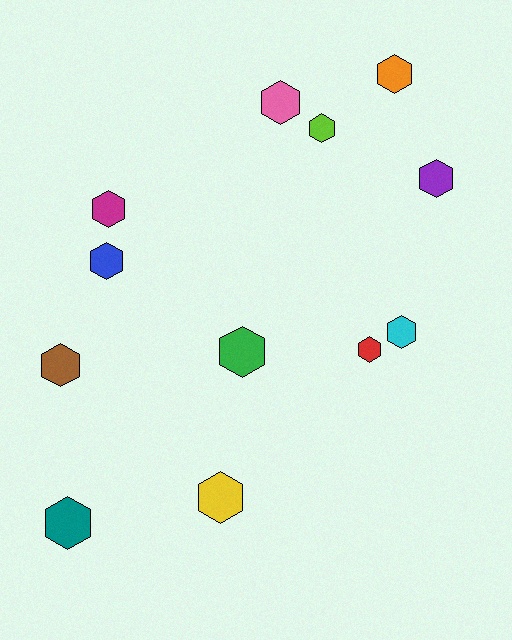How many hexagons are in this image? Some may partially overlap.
There are 12 hexagons.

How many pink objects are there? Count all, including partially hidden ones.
There is 1 pink object.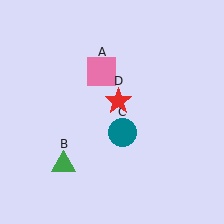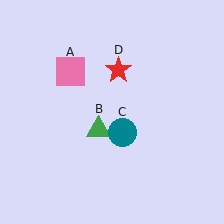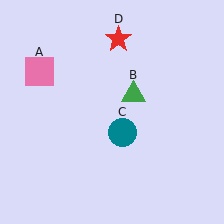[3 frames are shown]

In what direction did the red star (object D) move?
The red star (object D) moved up.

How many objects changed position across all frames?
3 objects changed position: pink square (object A), green triangle (object B), red star (object D).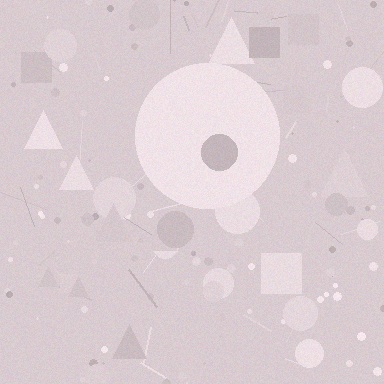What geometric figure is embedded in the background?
A circle is embedded in the background.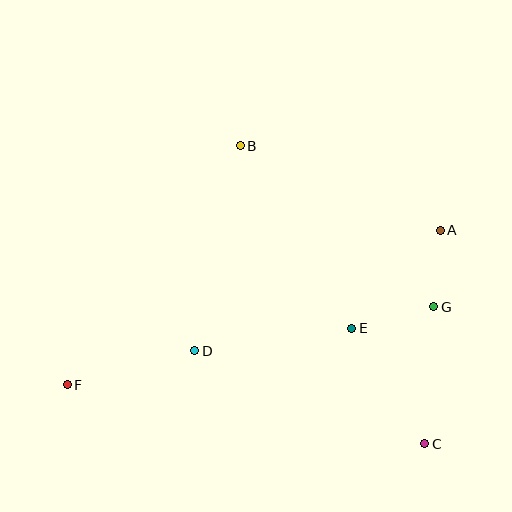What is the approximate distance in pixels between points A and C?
The distance between A and C is approximately 214 pixels.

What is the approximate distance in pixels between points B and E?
The distance between B and E is approximately 214 pixels.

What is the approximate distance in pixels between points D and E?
The distance between D and E is approximately 159 pixels.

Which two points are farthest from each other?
Points A and F are farthest from each other.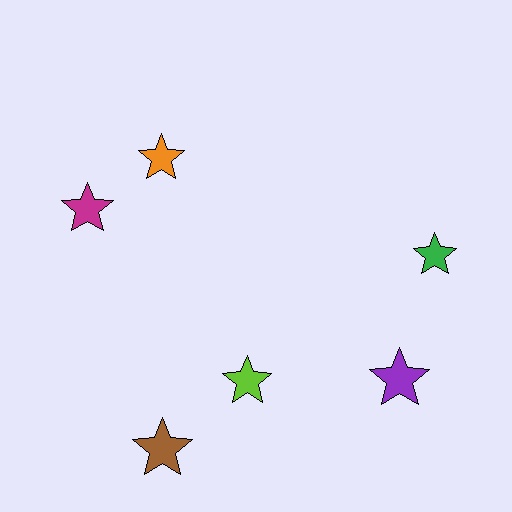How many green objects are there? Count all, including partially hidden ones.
There is 1 green object.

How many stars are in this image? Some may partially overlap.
There are 6 stars.